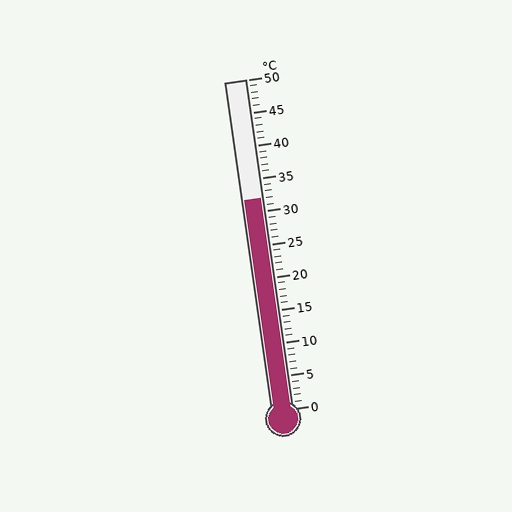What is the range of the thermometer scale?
The thermometer scale ranges from 0°C to 50°C.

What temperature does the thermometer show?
The thermometer shows approximately 32°C.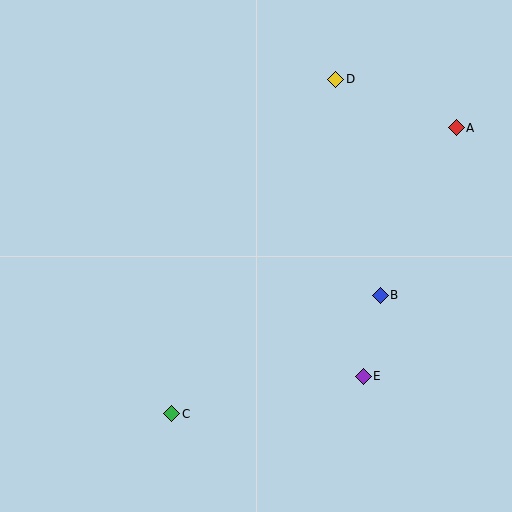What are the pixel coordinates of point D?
Point D is at (336, 79).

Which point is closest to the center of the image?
Point B at (380, 295) is closest to the center.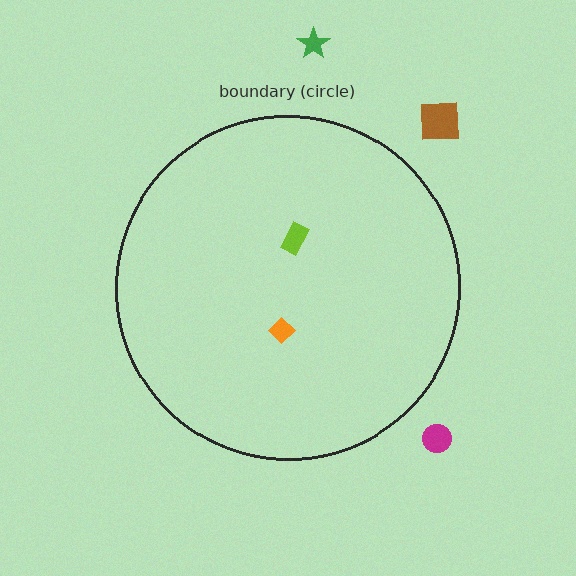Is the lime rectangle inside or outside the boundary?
Inside.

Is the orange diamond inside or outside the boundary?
Inside.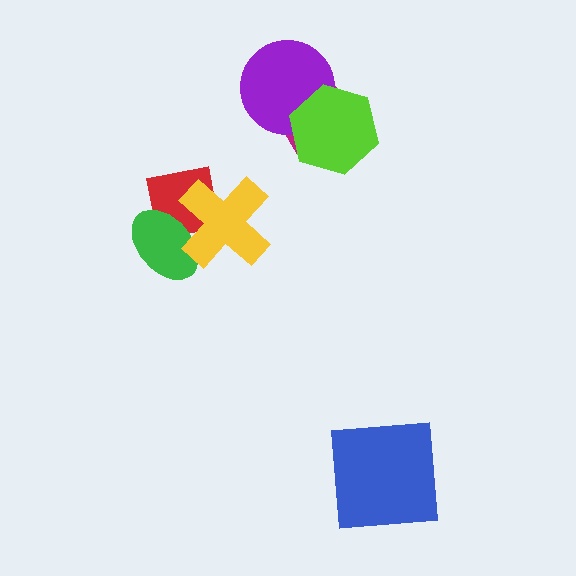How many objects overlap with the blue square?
0 objects overlap with the blue square.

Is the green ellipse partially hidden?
Yes, it is partially covered by another shape.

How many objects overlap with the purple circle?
2 objects overlap with the purple circle.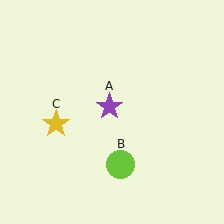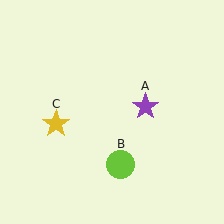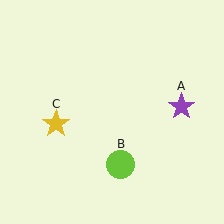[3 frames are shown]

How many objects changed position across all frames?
1 object changed position: purple star (object A).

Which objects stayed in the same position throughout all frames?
Lime circle (object B) and yellow star (object C) remained stationary.